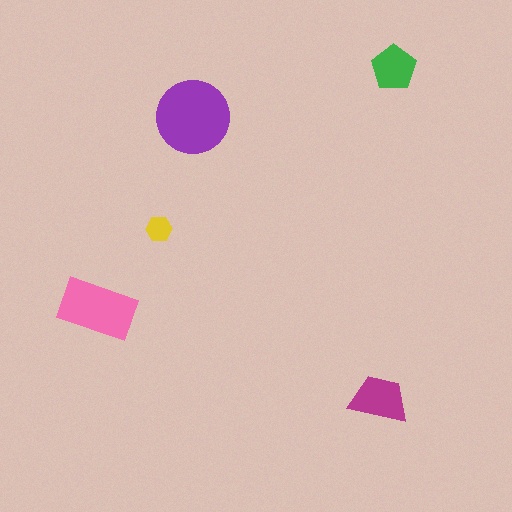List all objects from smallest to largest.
The yellow hexagon, the green pentagon, the magenta trapezoid, the pink rectangle, the purple circle.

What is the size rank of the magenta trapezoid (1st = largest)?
3rd.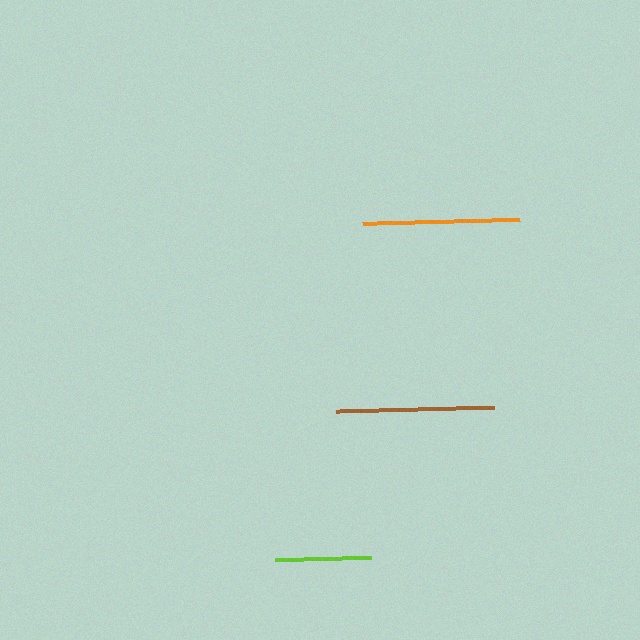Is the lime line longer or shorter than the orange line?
The orange line is longer than the lime line.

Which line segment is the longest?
The brown line is the longest at approximately 158 pixels.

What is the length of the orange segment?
The orange segment is approximately 158 pixels long.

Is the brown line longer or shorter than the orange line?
The brown line is longer than the orange line.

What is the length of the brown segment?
The brown segment is approximately 158 pixels long.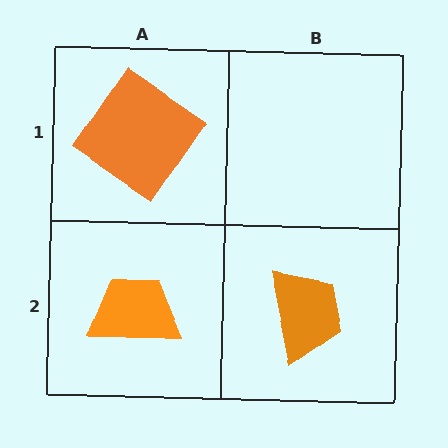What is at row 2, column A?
An orange trapezoid.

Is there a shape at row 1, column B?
No, that cell is empty.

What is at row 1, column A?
An orange diamond.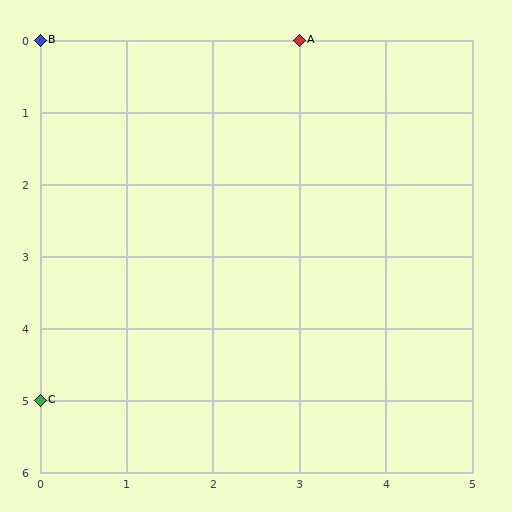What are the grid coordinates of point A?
Point A is at grid coordinates (3, 0).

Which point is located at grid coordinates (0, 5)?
Point C is at (0, 5).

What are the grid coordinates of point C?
Point C is at grid coordinates (0, 5).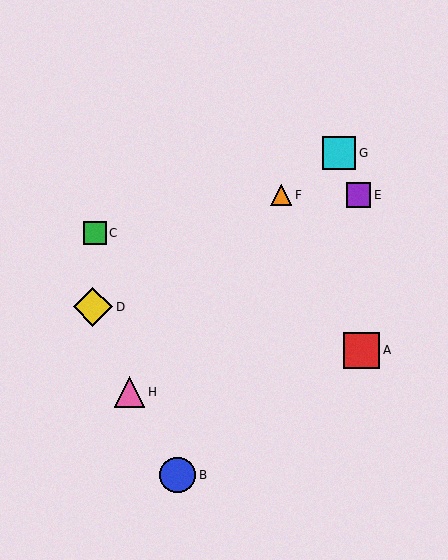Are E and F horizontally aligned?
Yes, both are at y≈195.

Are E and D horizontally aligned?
No, E is at y≈195 and D is at y≈307.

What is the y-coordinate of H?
Object H is at y≈392.